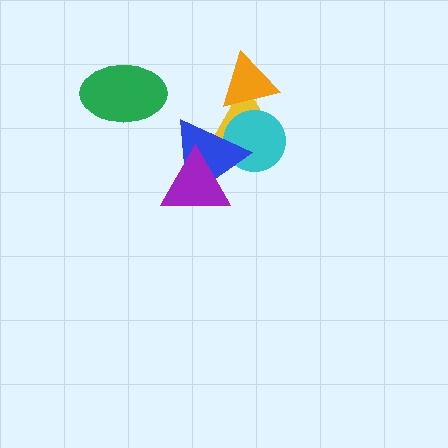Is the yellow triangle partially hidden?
Yes, it is partially covered by another shape.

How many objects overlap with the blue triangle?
3 objects overlap with the blue triangle.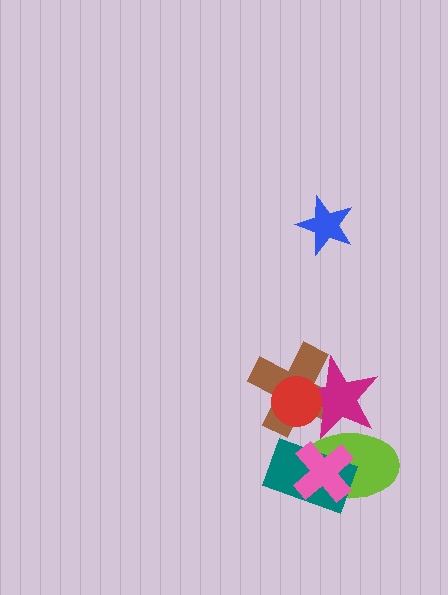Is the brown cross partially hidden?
Yes, it is partially covered by another shape.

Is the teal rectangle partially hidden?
Yes, it is partially covered by another shape.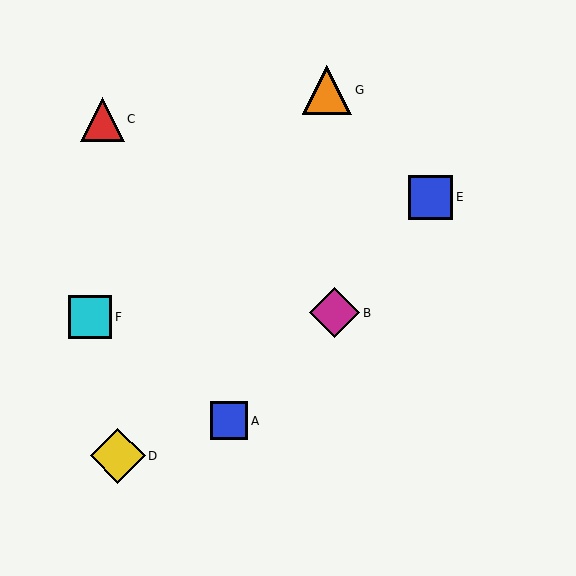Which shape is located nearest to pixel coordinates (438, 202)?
The blue square (labeled E) at (431, 197) is nearest to that location.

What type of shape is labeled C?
Shape C is a red triangle.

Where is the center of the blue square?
The center of the blue square is at (431, 197).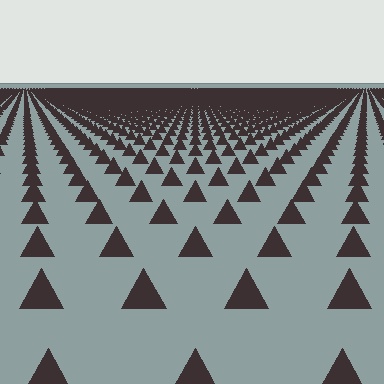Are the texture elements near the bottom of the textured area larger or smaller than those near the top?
Larger. Near the bottom, elements are closer to the viewer and appear at a bigger on-screen size.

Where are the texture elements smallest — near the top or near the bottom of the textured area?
Near the top.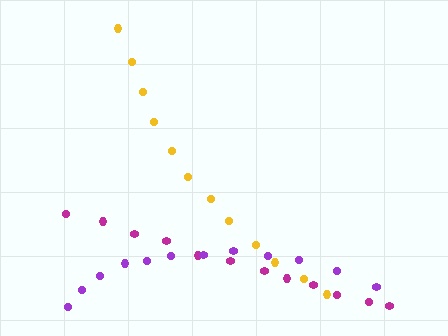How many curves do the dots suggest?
There are 3 distinct paths.